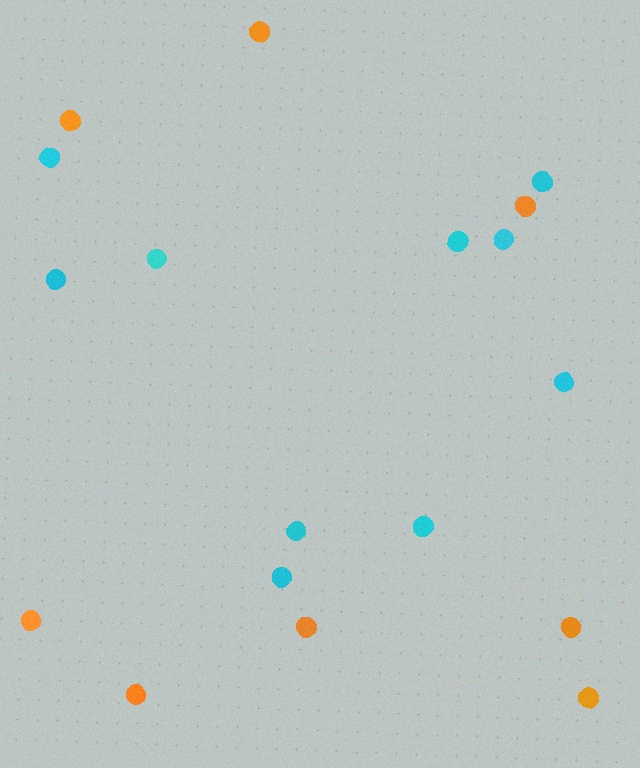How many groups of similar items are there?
There are 2 groups: one group of cyan circles (10) and one group of orange circles (8).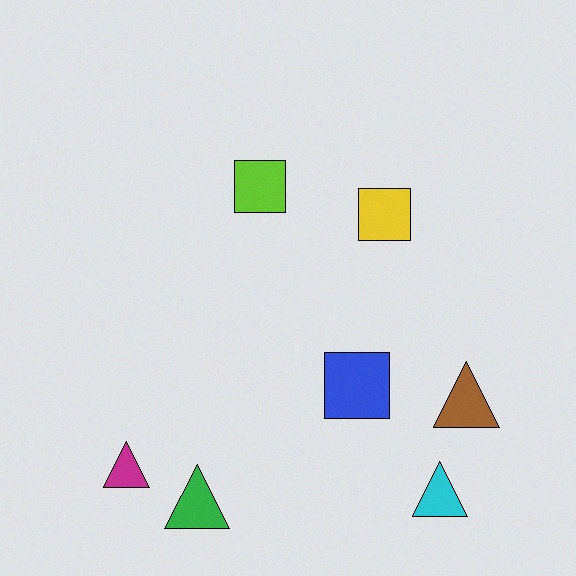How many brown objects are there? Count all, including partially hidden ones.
There is 1 brown object.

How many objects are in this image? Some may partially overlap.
There are 7 objects.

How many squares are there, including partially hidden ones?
There are 3 squares.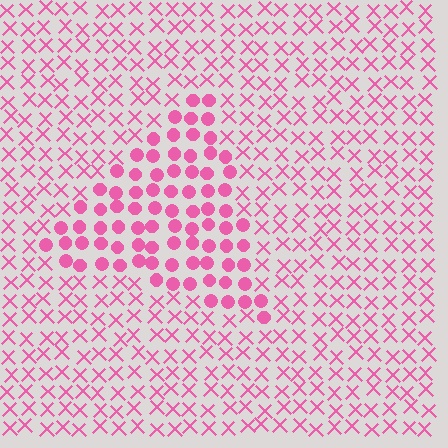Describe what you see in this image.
The image is filled with small pink elements arranged in a uniform grid. A triangle-shaped region contains circles, while the surrounding area contains X marks. The boundary is defined purely by the change in element shape.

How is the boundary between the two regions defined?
The boundary is defined by a change in element shape: circles inside vs. X marks outside. All elements share the same color and spacing.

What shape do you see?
I see a triangle.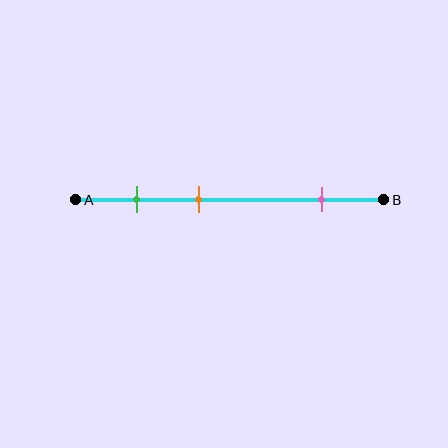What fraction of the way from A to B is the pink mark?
The pink mark is approximately 80% (0.8) of the way from A to B.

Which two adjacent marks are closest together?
The green and orange marks are the closest adjacent pair.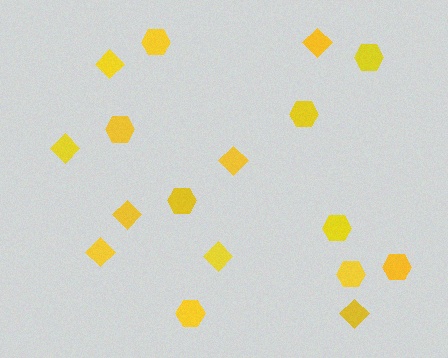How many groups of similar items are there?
There are 2 groups: one group of hexagons (9) and one group of diamonds (8).